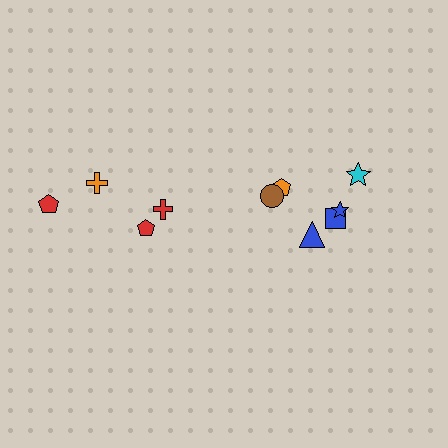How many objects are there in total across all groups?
There are 10 objects.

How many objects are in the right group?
There are 6 objects.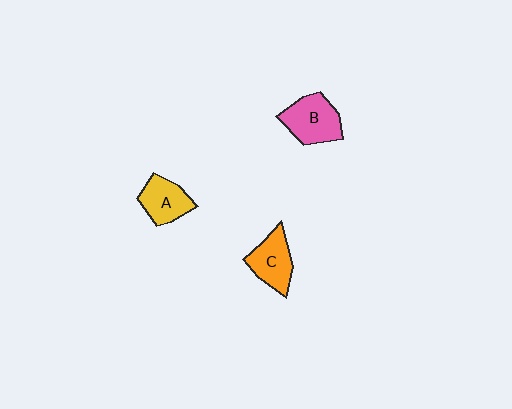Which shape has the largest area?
Shape B (pink).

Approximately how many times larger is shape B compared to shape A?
Approximately 1.2 times.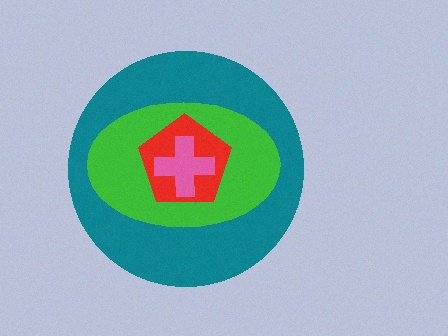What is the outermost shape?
The teal circle.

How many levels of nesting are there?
4.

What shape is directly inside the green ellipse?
The red pentagon.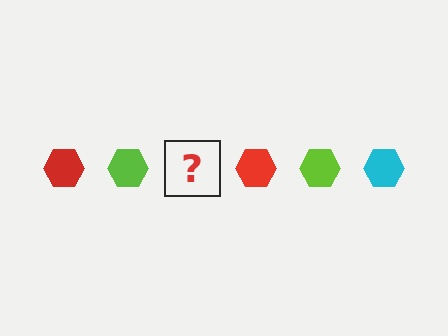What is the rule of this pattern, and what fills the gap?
The rule is that the pattern cycles through red, lime, cyan hexagons. The gap should be filled with a cyan hexagon.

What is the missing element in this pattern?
The missing element is a cyan hexagon.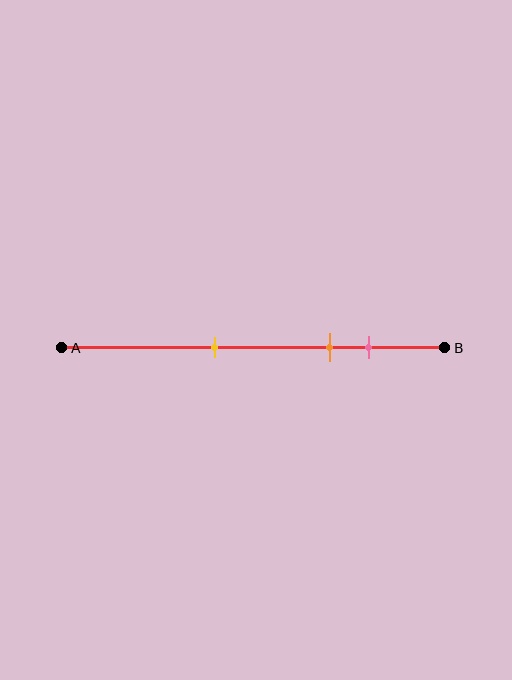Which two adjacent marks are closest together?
The orange and pink marks are the closest adjacent pair.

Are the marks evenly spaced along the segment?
No, the marks are not evenly spaced.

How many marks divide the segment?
There are 3 marks dividing the segment.